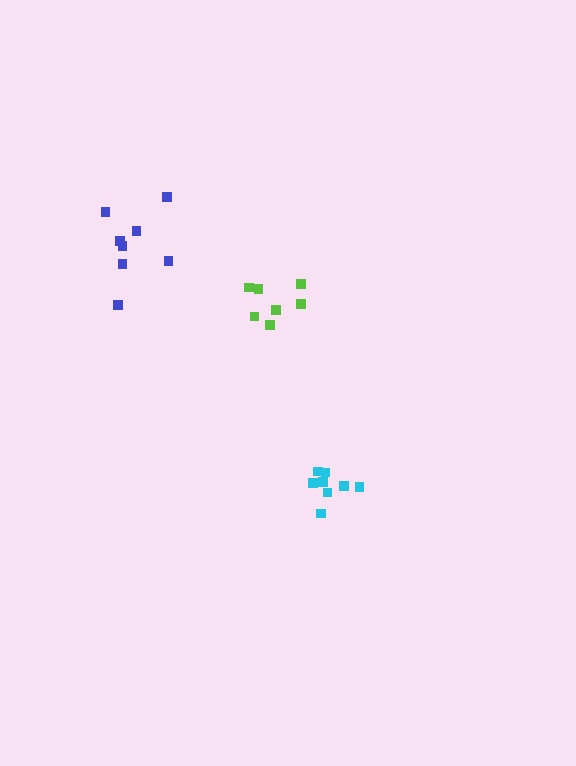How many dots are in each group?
Group 1: 7 dots, Group 2: 8 dots, Group 3: 8 dots (23 total).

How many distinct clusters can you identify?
There are 3 distinct clusters.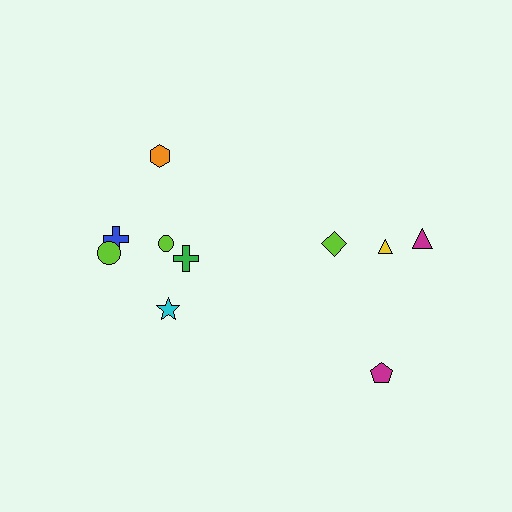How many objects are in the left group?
There are 6 objects.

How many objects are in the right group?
There are 4 objects.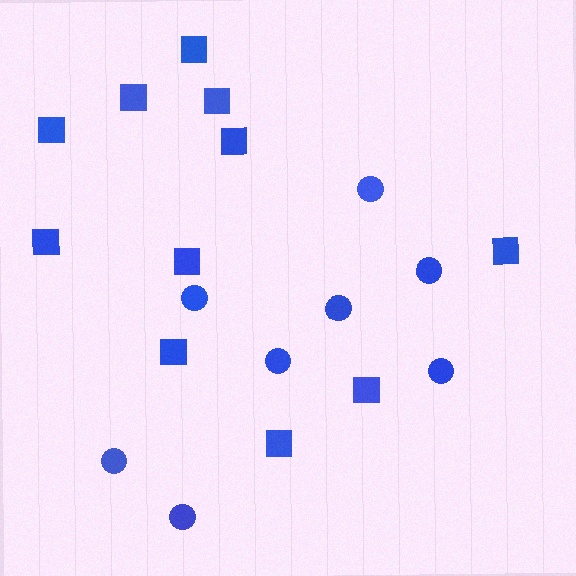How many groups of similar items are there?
There are 2 groups: one group of circles (8) and one group of squares (11).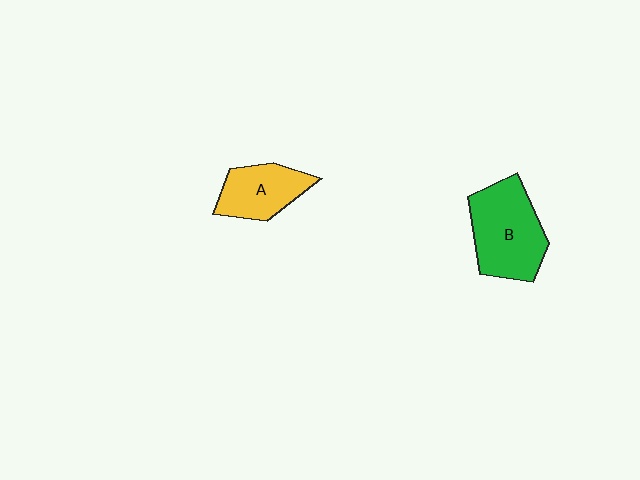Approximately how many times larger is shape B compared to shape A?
Approximately 1.5 times.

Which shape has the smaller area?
Shape A (yellow).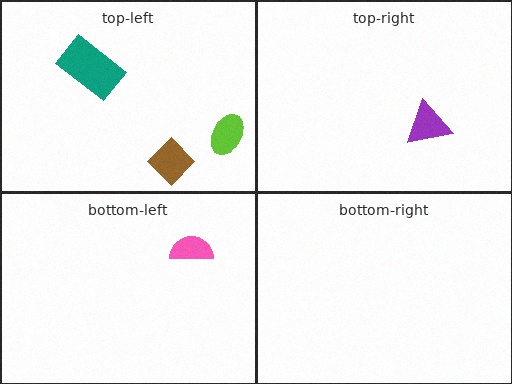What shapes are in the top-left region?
The teal rectangle, the brown diamond, the lime ellipse.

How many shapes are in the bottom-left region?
1.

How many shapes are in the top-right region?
1.